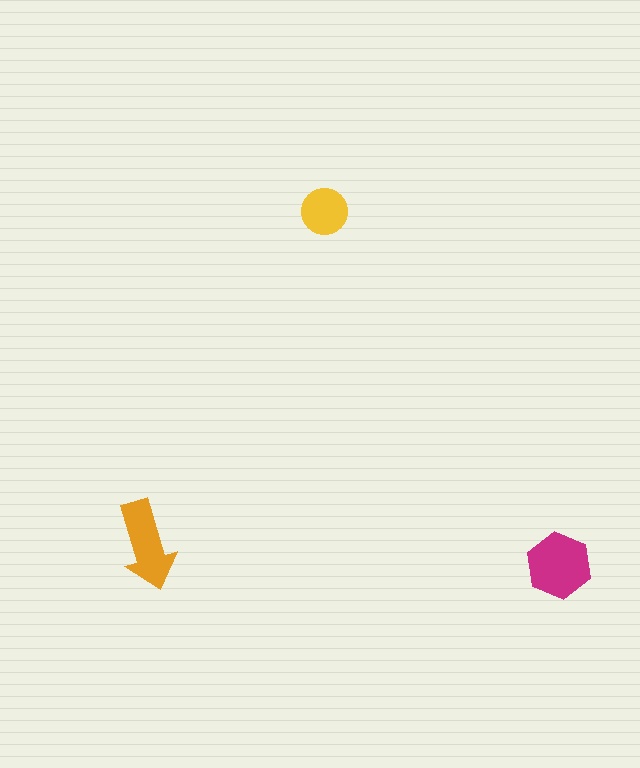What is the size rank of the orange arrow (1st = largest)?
2nd.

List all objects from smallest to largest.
The yellow circle, the orange arrow, the magenta hexagon.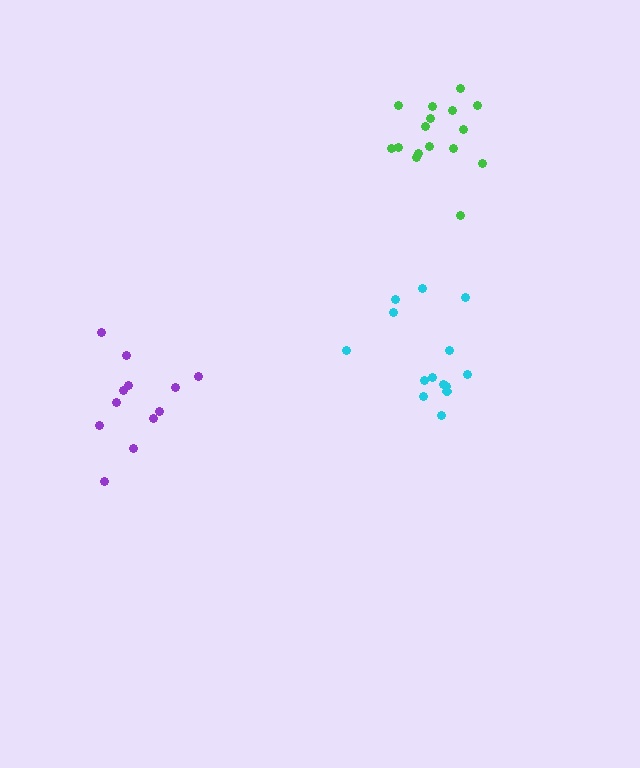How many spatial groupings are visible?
There are 3 spatial groupings.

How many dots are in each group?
Group 1: 12 dots, Group 2: 16 dots, Group 3: 14 dots (42 total).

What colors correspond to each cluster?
The clusters are colored: purple, green, cyan.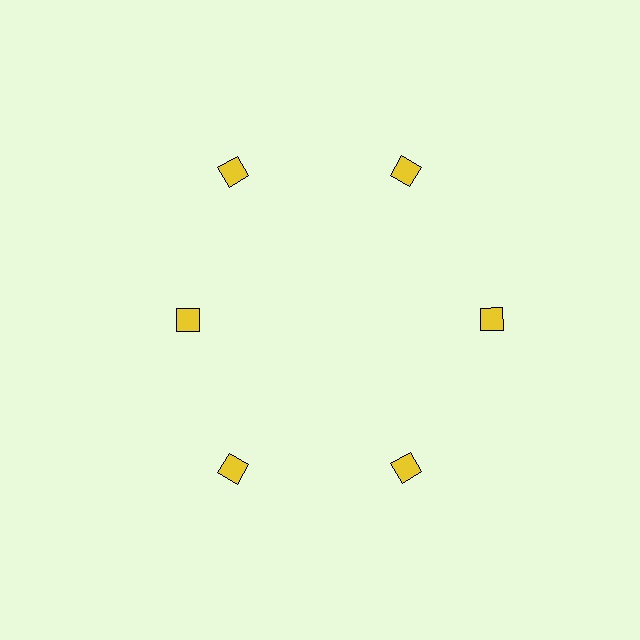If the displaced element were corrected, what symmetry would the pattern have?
It would have 6-fold rotational symmetry — the pattern would map onto itself every 60 degrees.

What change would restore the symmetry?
The symmetry would be restored by moving it outward, back onto the ring so that all 6 squares sit at equal angles and equal distance from the center.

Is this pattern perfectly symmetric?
No. The 6 yellow squares are arranged in a ring, but one element near the 9 o'clock position is pulled inward toward the center, breaking the 6-fold rotational symmetry.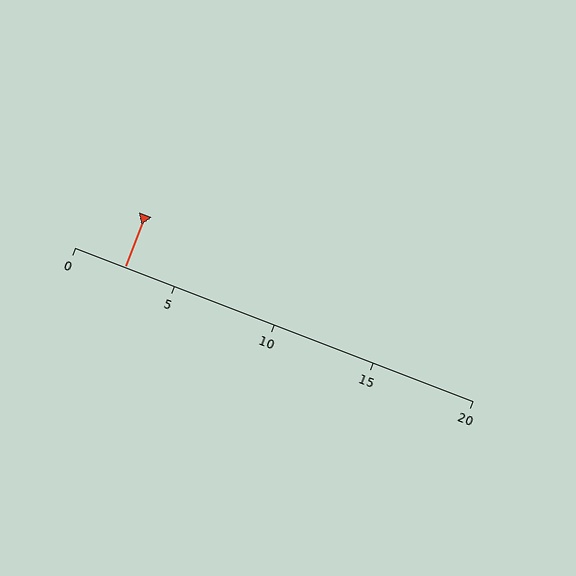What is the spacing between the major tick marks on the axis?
The major ticks are spaced 5 apart.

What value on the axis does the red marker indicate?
The marker indicates approximately 2.5.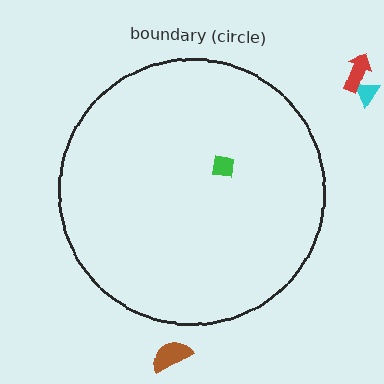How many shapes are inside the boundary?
1 inside, 3 outside.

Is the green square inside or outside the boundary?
Inside.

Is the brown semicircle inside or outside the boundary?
Outside.